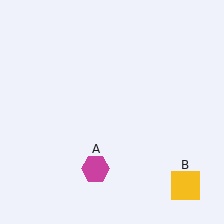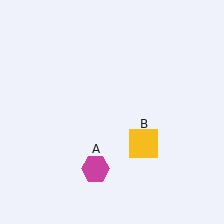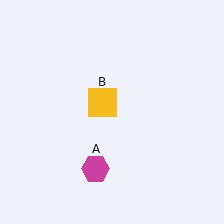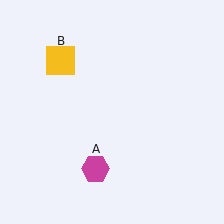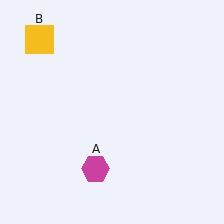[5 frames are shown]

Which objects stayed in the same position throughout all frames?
Magenta hexagon (object A) remained stationary.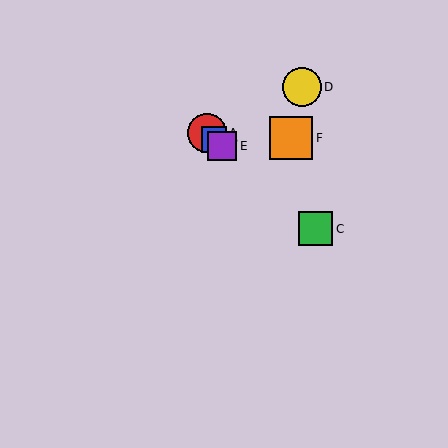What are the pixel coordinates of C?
Object C is at (315, 229).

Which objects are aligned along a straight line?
Objects A, B, C, E are aligned along a straight line.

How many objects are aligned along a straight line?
4 objects (A, B, C, E) are aligned along a straight line.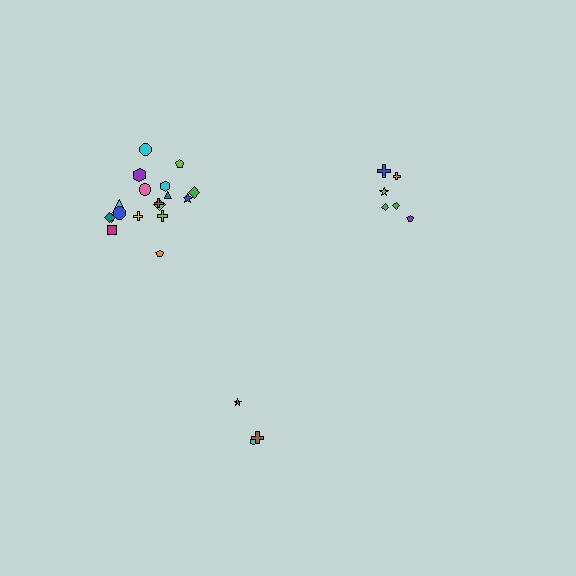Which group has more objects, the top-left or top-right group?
The top-left group.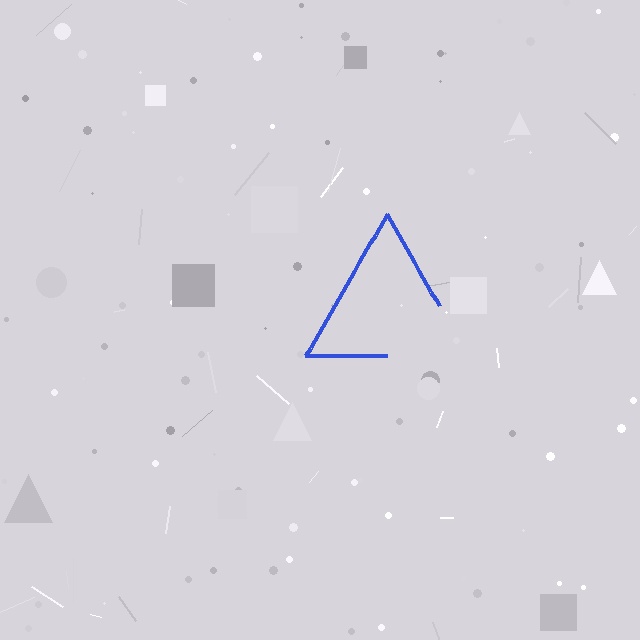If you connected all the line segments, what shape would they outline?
They would outline a triangle.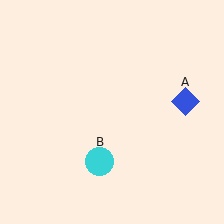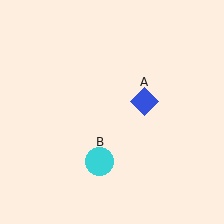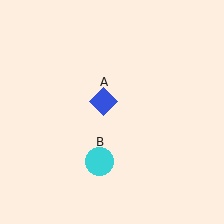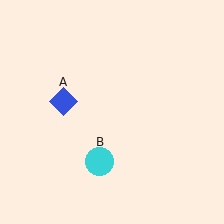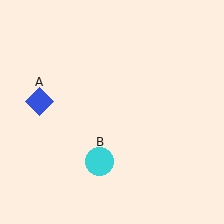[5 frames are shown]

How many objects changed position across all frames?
1 object changed position: blue diamond (object A).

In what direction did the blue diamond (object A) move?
The blue diamond (object A) moved left.